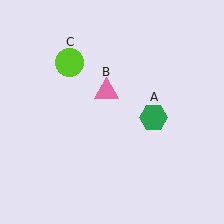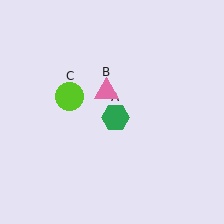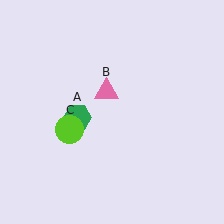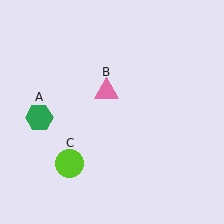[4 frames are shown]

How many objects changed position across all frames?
2 objects changed position: green hexagon (object A), lime circle (object C).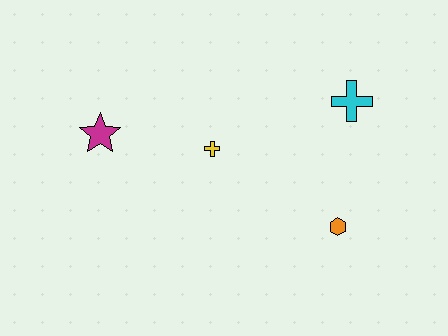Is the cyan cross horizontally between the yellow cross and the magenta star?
No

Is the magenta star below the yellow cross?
No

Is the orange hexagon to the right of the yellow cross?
Yes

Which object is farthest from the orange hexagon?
The magenta star is farthest from the orange hexagon.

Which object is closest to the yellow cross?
The magenta star is closest to the yellow cross.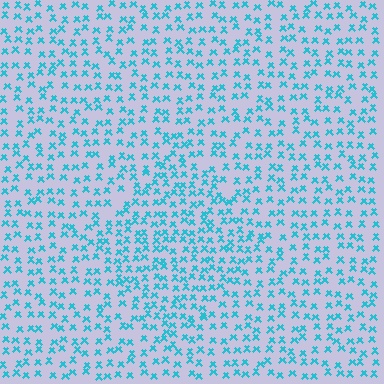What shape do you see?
I see a diamond.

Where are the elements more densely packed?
The elements are more densely packed inside the diamond boundary.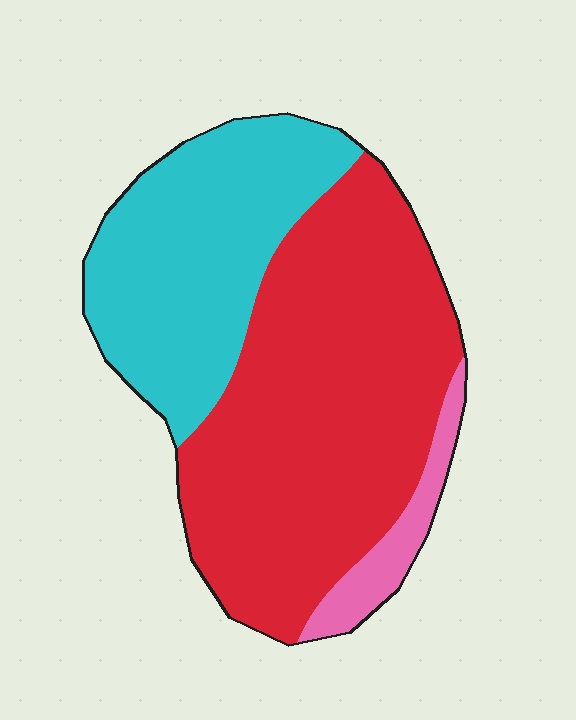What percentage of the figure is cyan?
Cyan covers 34% of the figure.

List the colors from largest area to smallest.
From largest to smallest: red, cyan, pink.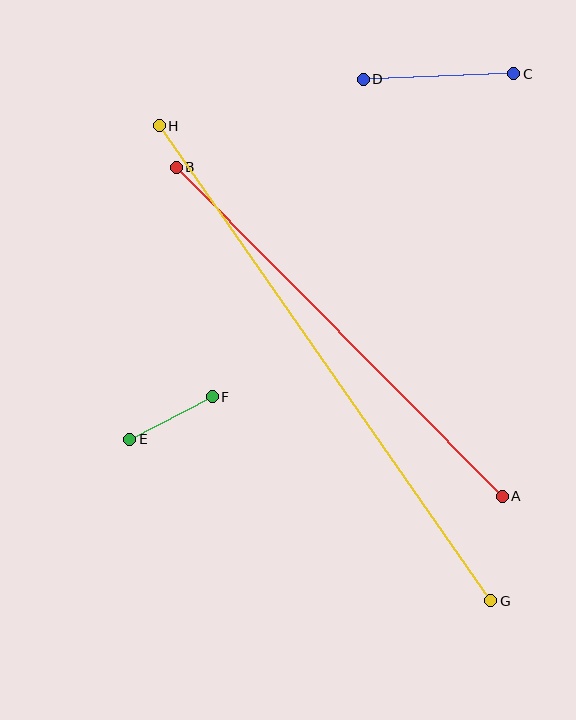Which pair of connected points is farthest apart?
Points G and H are farthest apart.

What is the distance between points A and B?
The distance is approximately 463 pixels.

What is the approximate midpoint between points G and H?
The midpoint is at approximately (325, 363) pixels.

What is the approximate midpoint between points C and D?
The midpoint is at approximately (439, 77) pixels.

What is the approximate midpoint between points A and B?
The midpoint is at approximately (339, 332) pixels.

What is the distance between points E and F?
The distance is approximately 93 pixels.